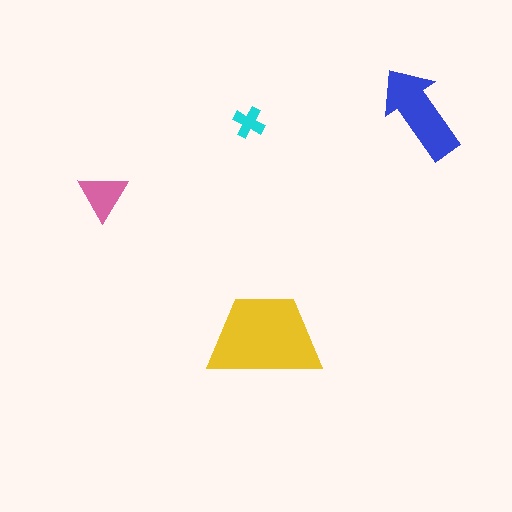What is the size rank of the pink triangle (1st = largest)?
3rd.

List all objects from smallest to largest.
The cyan cross, the pink triangle, the blue arrow, the yellow trapezoid.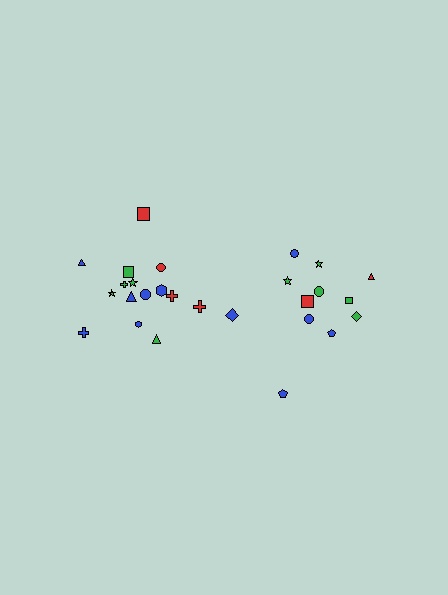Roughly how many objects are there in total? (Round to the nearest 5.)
Roughly 25 objects in total.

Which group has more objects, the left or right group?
The left group.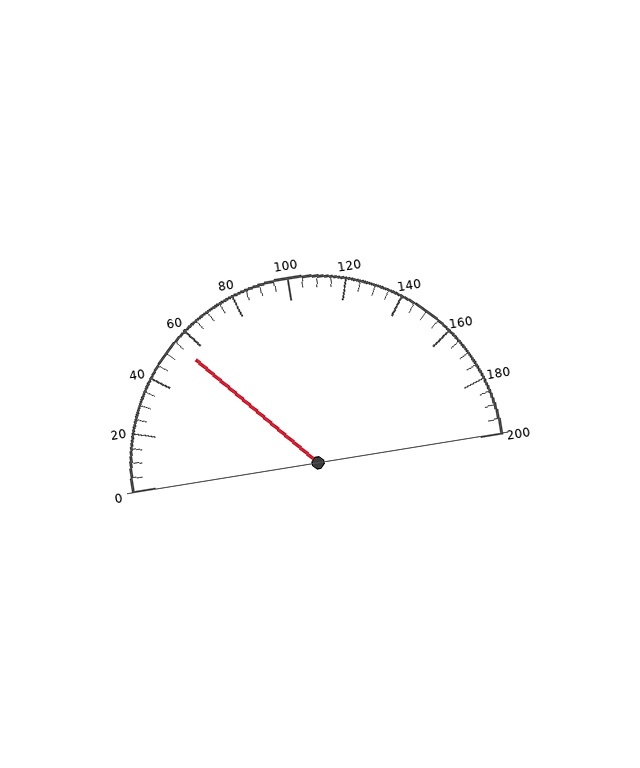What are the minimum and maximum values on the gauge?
The gauge ranges from 0 to 200.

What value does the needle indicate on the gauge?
The needle indicates approximately 55.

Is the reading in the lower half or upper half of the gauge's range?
The reading is in the lower half of the range (0 to 200).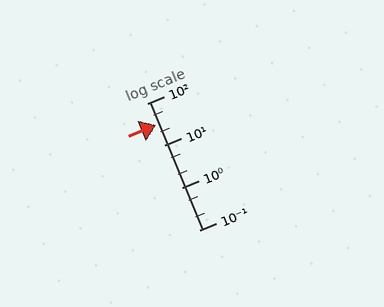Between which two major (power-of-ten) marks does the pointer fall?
The pointer is between 10 and 100.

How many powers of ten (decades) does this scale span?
The scale spans 3 decades, from 0.1 to 100.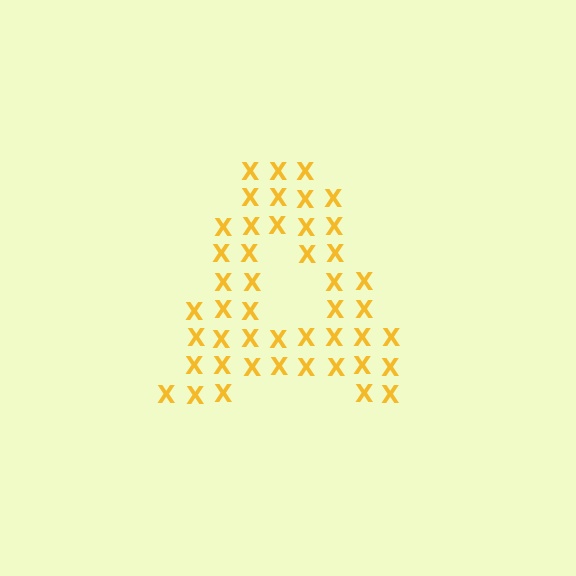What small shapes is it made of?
It is made of small letter X's.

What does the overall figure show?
The overall figure shows the letter A.